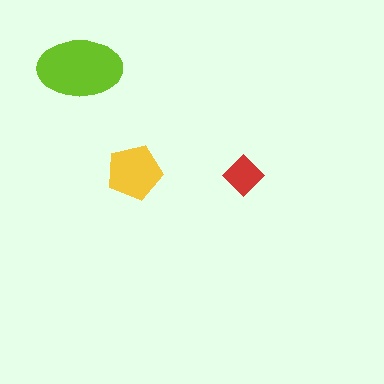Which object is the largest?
The lime ellipse.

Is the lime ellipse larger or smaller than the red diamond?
Larger.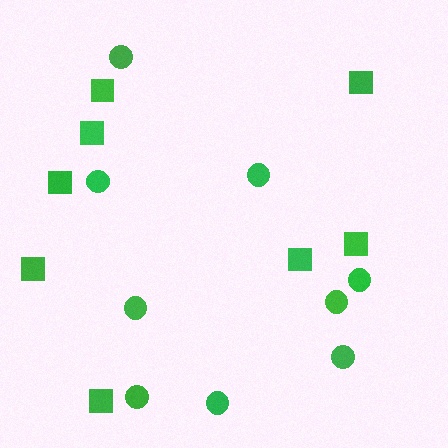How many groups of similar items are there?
There are 2 groups: one group of circles (9) and one group of squares (8).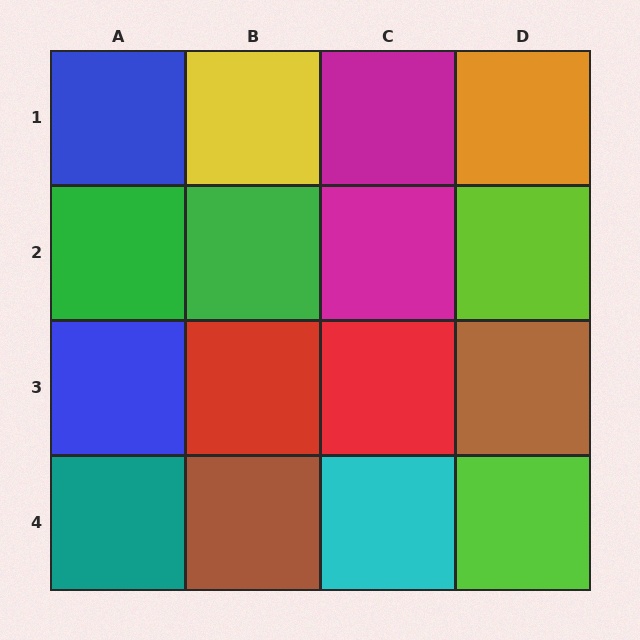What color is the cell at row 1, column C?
Magenta.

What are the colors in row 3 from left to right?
Blue, red, red, brown.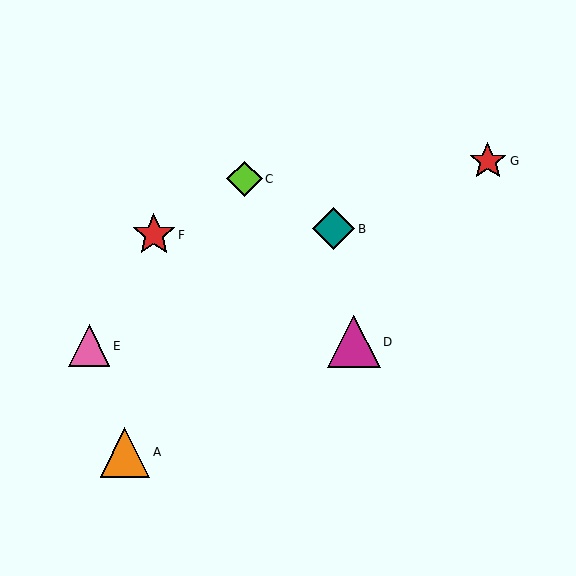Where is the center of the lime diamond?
The center of the lime diamond is at (244, 179).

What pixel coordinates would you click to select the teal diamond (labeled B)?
Click at (334, 229) to select the teal diamond B.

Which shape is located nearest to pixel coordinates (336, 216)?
The teal diamond (labeled B) at (334, 229) is nearest to that location.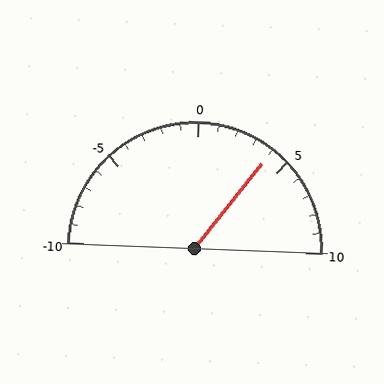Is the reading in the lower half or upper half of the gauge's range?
The reading is in the upper half of the range (-10 to 10).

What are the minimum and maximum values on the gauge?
The gauge ranges from -10 to 10.